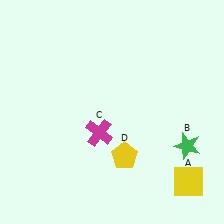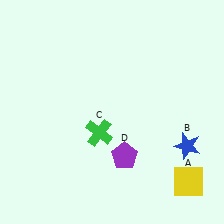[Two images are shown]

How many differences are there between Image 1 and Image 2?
There are 3 differences between the two images.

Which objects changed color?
B changed from green to blue. C changed from magenta to green. D changed from yellow to purple.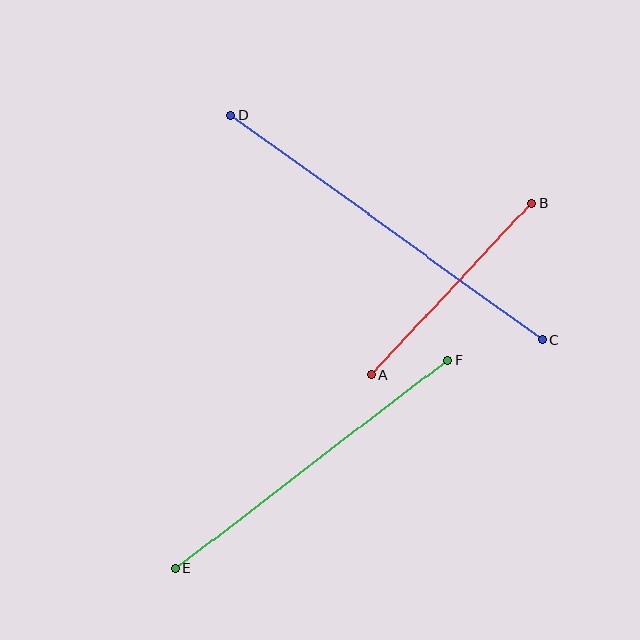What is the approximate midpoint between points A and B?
The midpoint is at approximately (451, 289) pixels.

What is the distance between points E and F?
The distance is approximately 343 pixels.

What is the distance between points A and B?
The distance is approximately 235 pixels.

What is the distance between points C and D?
The distance is approximately 384 pixels.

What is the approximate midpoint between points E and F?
The midpoint is at approximately (311, 464) pixels.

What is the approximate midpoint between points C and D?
The midpoint is at approximately (386, 227) pixels.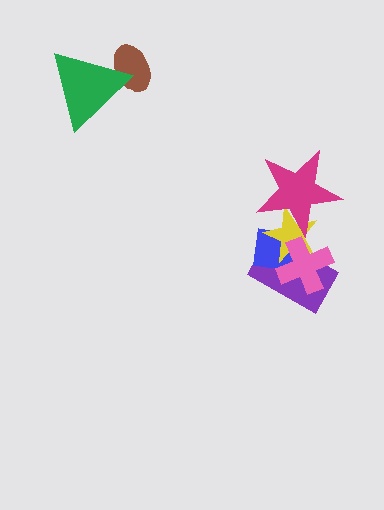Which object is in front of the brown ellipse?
The green triangle is in front of the brown ellipse.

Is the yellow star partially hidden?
Yes, it is partially covered by another shape.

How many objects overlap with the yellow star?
4 objects overlap with the yellow star.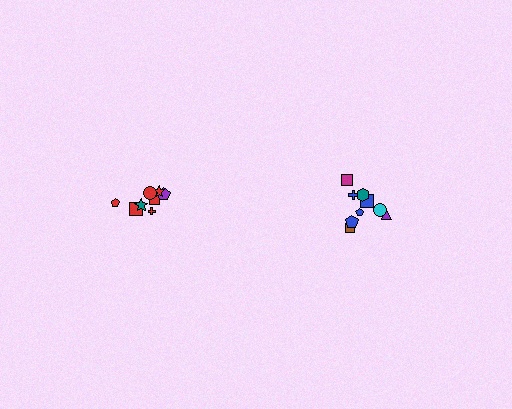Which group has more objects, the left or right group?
The right group.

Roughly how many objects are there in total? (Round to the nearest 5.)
Roughly 20 objects in total.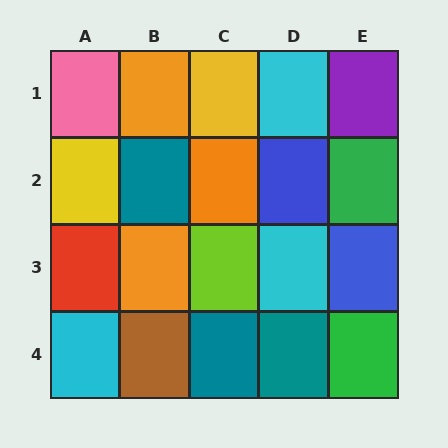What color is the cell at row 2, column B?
Teal.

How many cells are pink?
1 cell is pink.